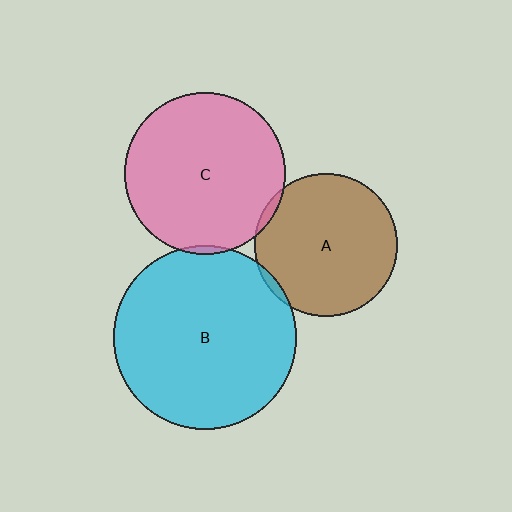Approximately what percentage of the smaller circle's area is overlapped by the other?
Approximately 5%.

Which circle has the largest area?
Circle B (cyan).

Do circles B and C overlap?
Yes.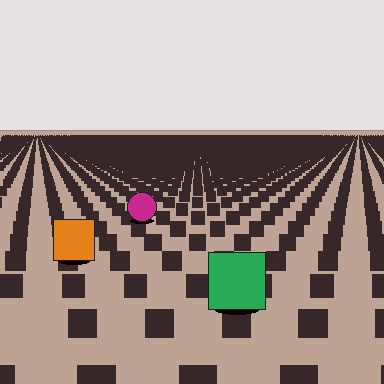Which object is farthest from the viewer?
The magenta circle is farthest from the viewer. It appears smaller and the ground texture around it is denser.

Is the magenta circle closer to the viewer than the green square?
No. The green square is closer — you can tell from the texture gradient: the ground texture is coarser near it.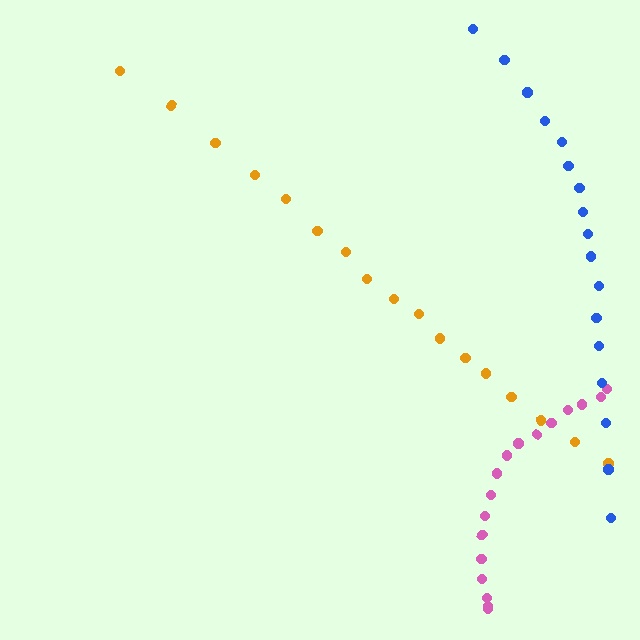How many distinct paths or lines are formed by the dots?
There are 3 distinct paths.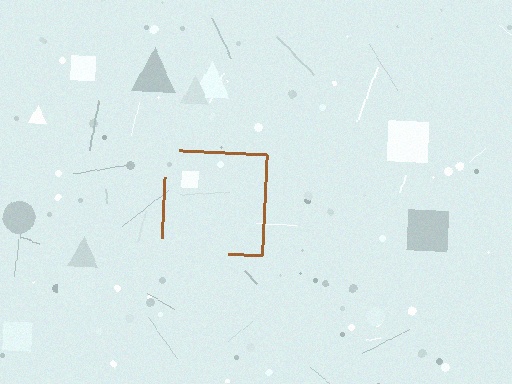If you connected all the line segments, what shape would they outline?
They would outline a square.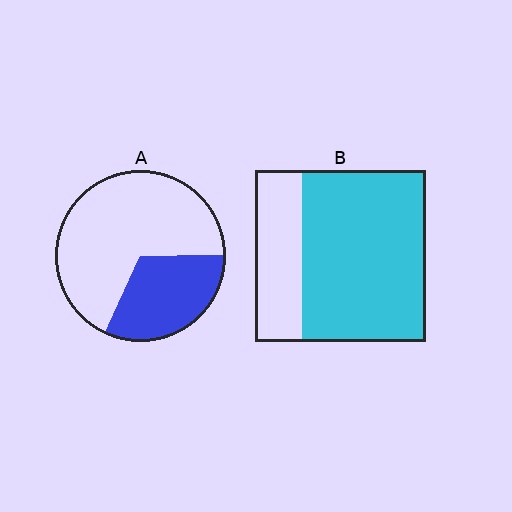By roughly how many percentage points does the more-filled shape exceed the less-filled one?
By roughly 40 percentage points (B over A).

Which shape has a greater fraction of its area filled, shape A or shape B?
Shape B.